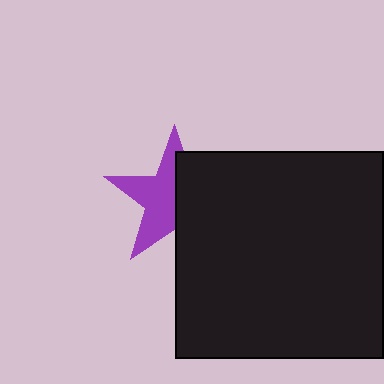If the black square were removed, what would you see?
You would see the complete purple star.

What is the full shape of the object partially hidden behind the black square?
The partially hidden object is a purple star.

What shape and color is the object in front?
The object in front is a black square.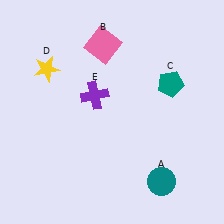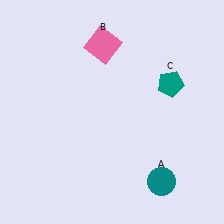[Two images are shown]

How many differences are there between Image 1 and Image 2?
There are 2 differences between the two images.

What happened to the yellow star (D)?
The yellow star (D) was removed in Image 2. It was in the top-left area of Image 1.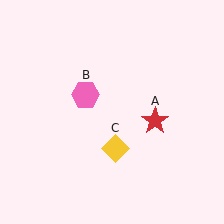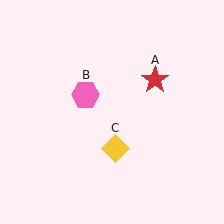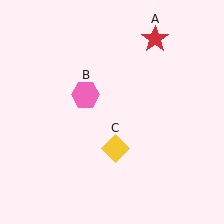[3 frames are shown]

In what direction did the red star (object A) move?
The red star (object A) moved up.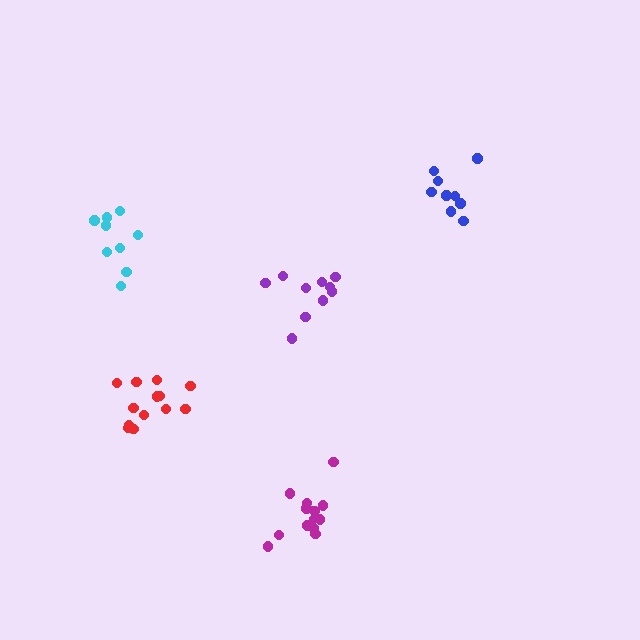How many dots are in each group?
Group 1: 9 dots, Group 2: 9 dots, Group 3: 10 dots, Group 4: 13 dots, Group 5: 13 dots (54 total).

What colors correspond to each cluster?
The clusters are colored: cyan, blue, purple, magenta, red.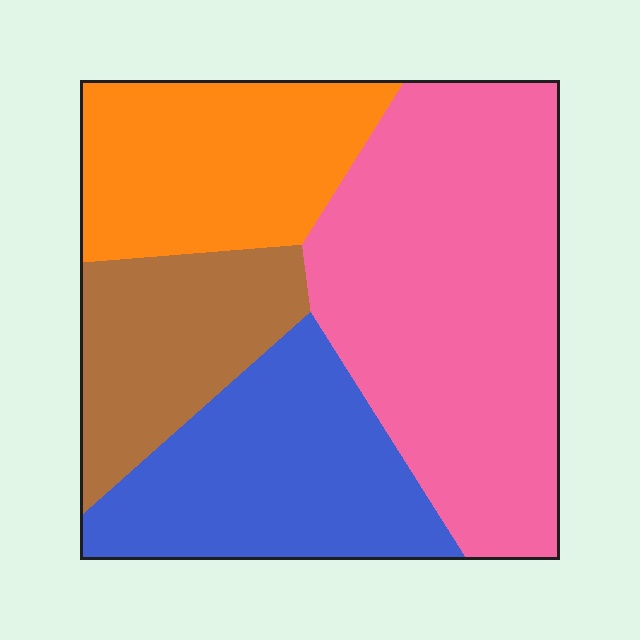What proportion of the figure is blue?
Blue covers 23% of the figure.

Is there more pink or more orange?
Pink.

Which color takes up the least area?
Brown, at roughly 15%.